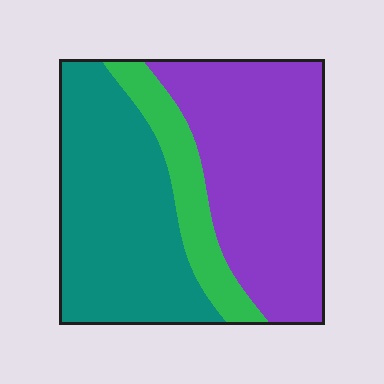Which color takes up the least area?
Green, at roughly 15%.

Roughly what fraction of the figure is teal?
Teal takes up about two fifths (2/5) of the figure.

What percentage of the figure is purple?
Purple covers around 45% of the figure.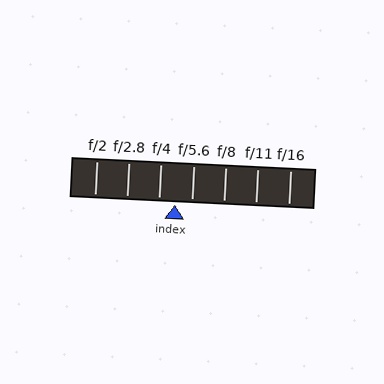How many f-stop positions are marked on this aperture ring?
There are 7 f-stop positions marked.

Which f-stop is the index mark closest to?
The index mark is closest to f/4.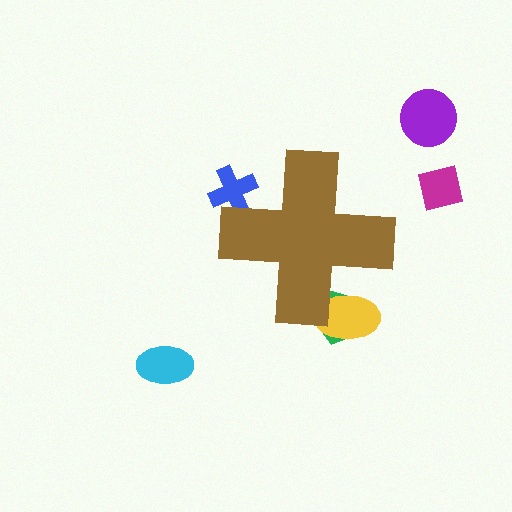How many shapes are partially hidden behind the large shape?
3 shapes are partially hidden.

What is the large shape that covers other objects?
A brown cross.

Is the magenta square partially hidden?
No, the magenta square is fully visible.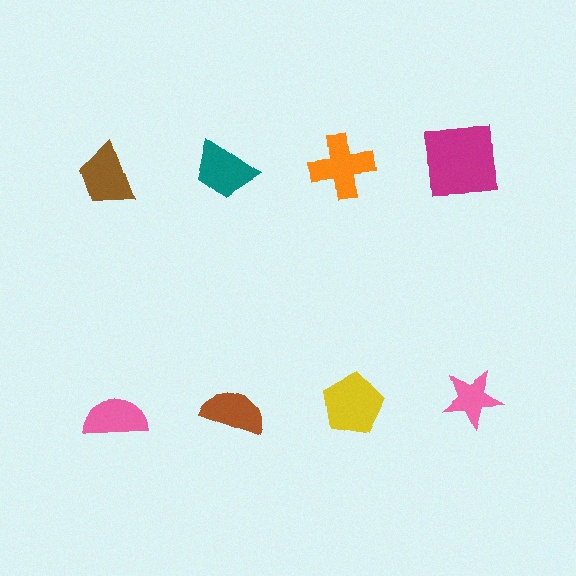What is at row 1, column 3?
An orange cross.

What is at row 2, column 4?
A pink star.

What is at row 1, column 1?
A brown trapezoid.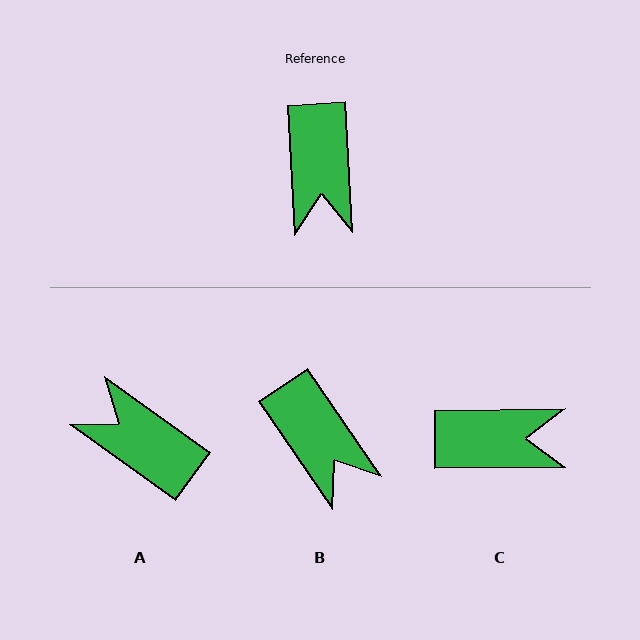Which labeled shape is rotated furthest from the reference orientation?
A, about 129 degrees away.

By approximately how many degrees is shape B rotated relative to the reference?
Approximately 31 degrees counter-clockwise.